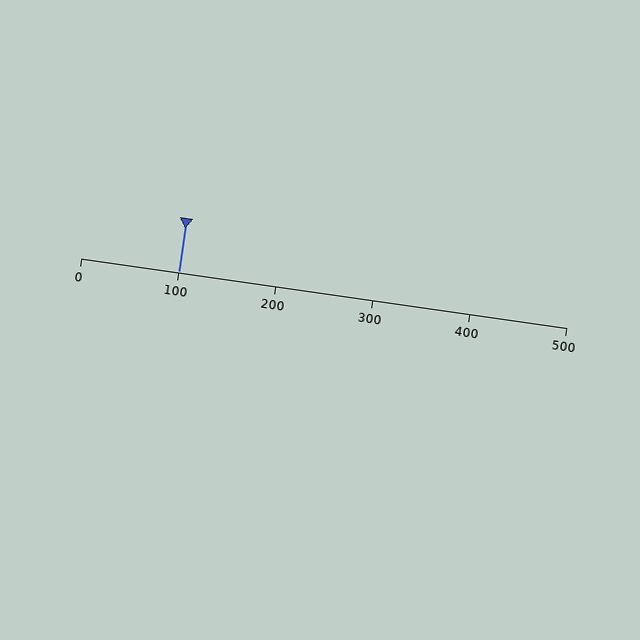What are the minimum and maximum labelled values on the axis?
The axis runs from 0 to 500.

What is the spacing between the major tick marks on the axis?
The major ticks are spaced 100 apart.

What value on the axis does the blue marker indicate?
The marker indicates approximately 100.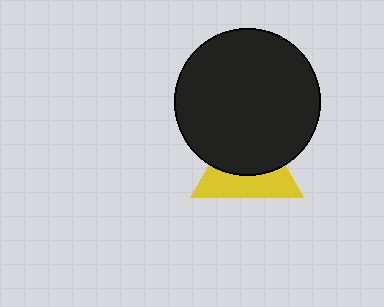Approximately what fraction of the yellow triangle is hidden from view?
Roughly 55% of the yellow triangle is hidden behind the black circle.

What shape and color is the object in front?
The object in front is a black circle.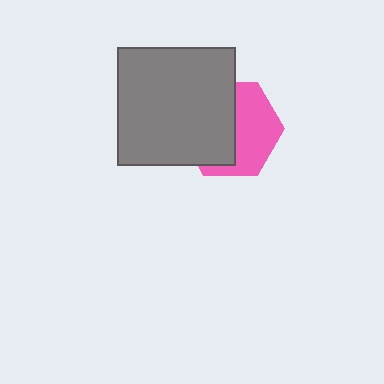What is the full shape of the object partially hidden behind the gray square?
The partially hidden object is a pink hexagon.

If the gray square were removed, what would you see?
You would see the complete pink hexagon.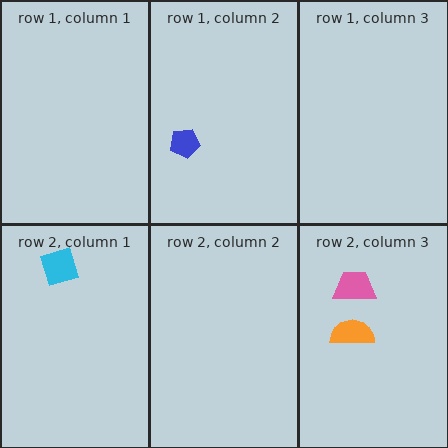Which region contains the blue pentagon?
The row 1, column 2 region.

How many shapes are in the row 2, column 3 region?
2.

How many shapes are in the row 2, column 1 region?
1.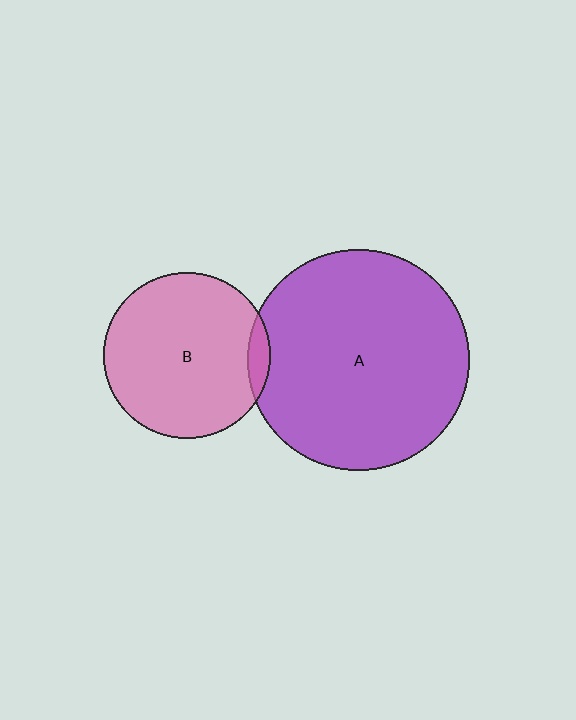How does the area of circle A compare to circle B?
Approximately 1.8 times.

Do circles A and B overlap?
Yes.